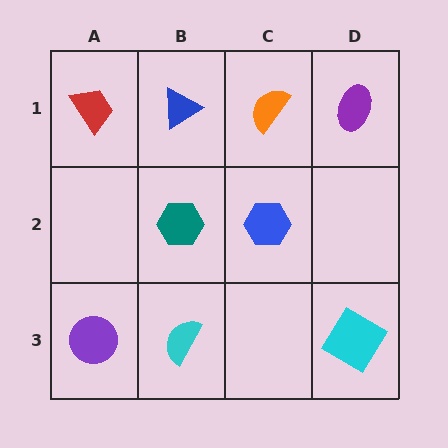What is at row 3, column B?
A cyan semicircle.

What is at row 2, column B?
A teal hexagon.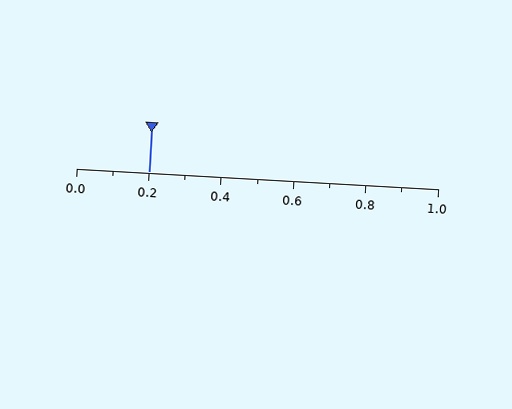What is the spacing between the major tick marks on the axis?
The major ticks are spaced 0.2 apart.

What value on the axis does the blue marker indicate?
The marker indicates approximately 0.2.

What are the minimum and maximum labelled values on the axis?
The axis runs from 0.0 to 1.0.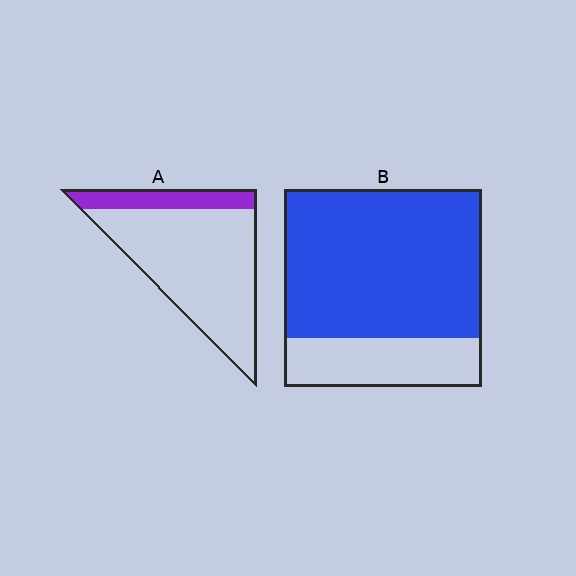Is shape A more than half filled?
No.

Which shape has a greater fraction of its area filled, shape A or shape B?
Shape B.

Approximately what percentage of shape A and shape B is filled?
A is approximately 20% and B is approximately 75%.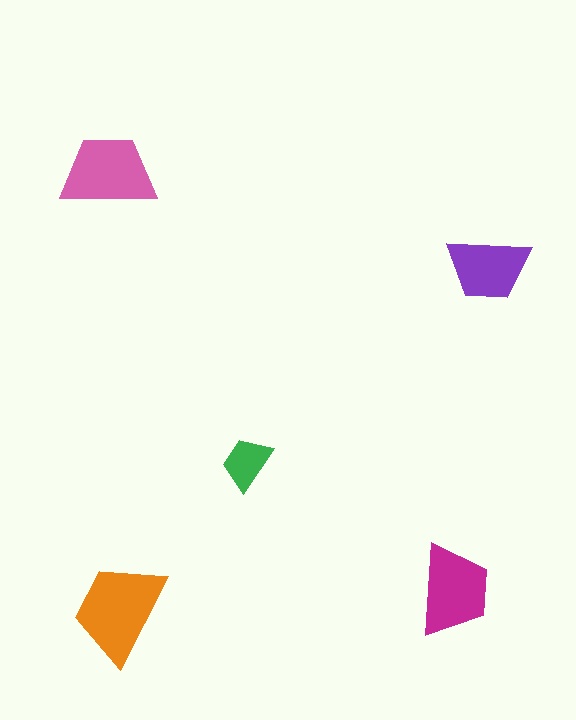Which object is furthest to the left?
The pink trapezoid is leftmost.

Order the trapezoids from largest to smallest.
the orange one, the pink one, the magenta one, the purple one, the green one.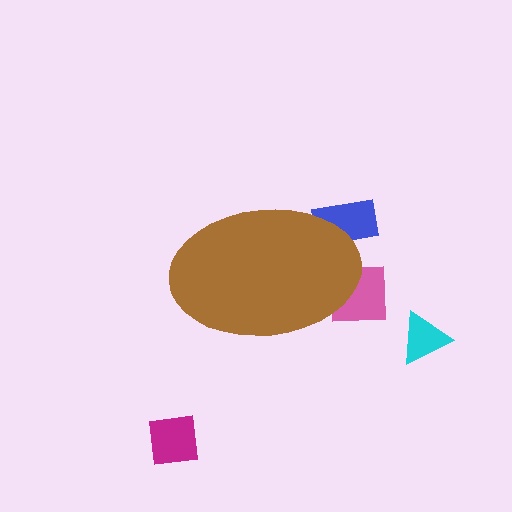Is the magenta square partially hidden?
No, the magenta square is fully visible.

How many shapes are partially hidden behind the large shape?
2 shapes are partially hidden.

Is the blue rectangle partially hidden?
Yes, the blue rectangle is partially hidden behind the brown ellipse.